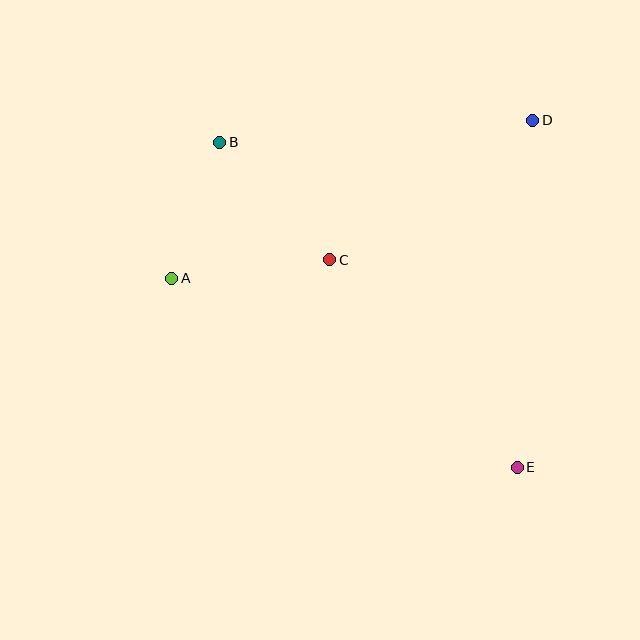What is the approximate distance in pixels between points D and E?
The distance between D and E is approximately 348 pixels.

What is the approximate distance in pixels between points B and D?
The distance between B and D is approximately 314 pixels.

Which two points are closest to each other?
Points A and B are closest to each other.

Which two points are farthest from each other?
Points B and E are farthest from each other.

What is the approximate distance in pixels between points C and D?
The distance between C and D is approximately 246 pixels.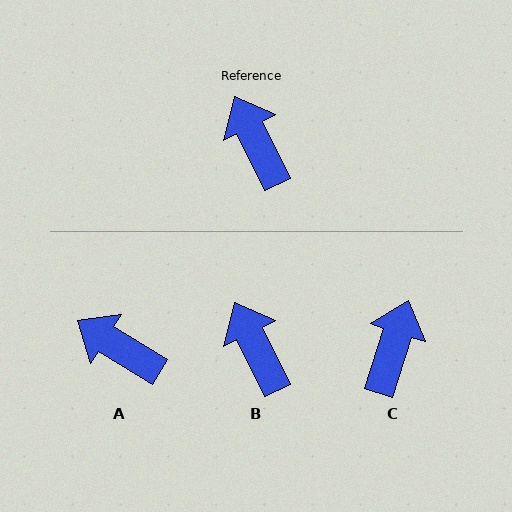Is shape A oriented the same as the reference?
No, it is off by about 32 degrees.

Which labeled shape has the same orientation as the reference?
B.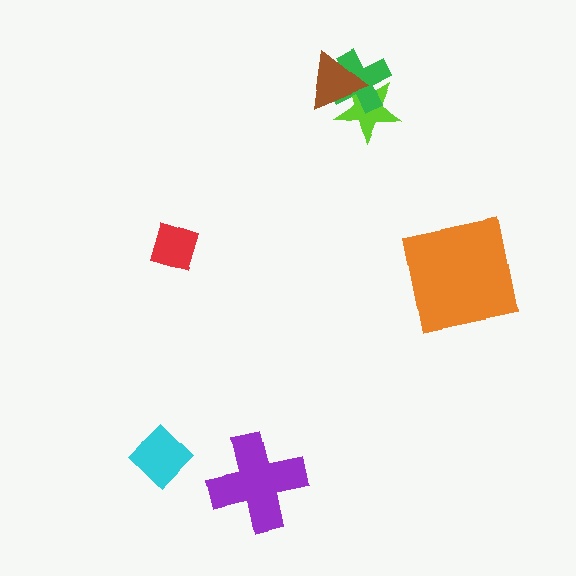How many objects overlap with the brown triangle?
2 objects overlap with the brown triangle.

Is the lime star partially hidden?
Yes, it is partially covered by another shape.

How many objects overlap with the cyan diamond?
0 objects overlap with the cyan diamond.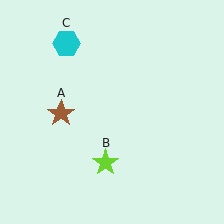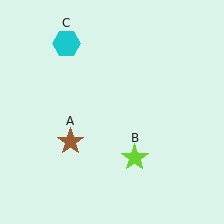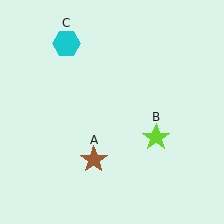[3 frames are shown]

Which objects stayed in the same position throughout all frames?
Cyan hexagon (object C) remained stationary.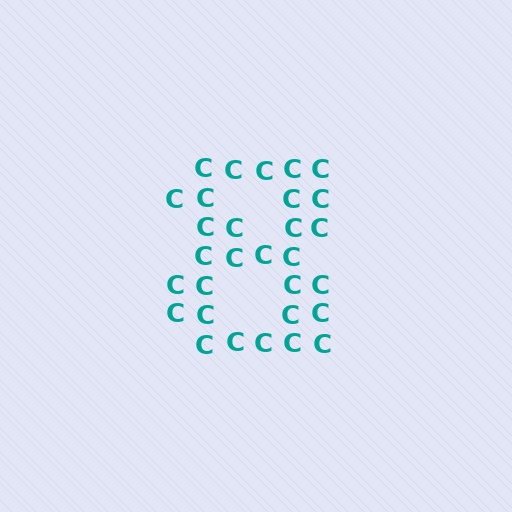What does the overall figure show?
The overall figure shows the digit 8.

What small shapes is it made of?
It is made of small letter C's.